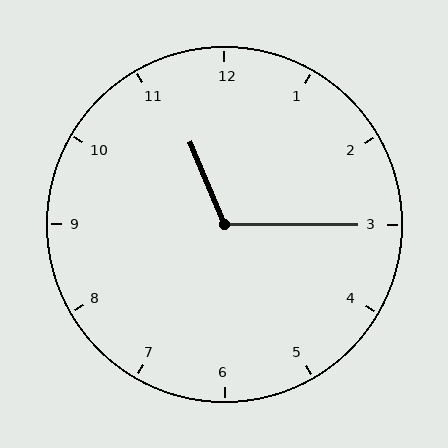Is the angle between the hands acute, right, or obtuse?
It is obtuse.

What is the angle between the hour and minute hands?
Approximately 112 degrees.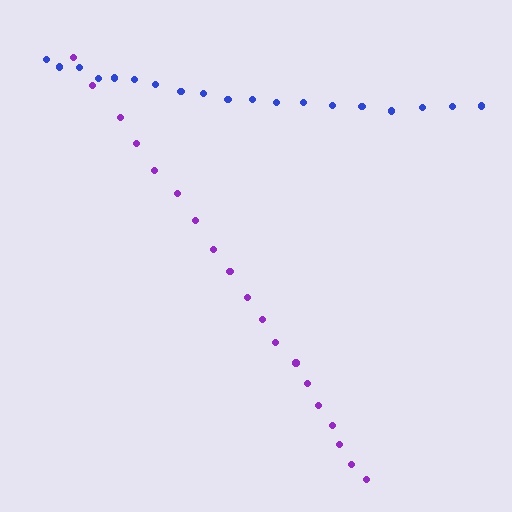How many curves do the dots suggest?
There are 2 distinct paths.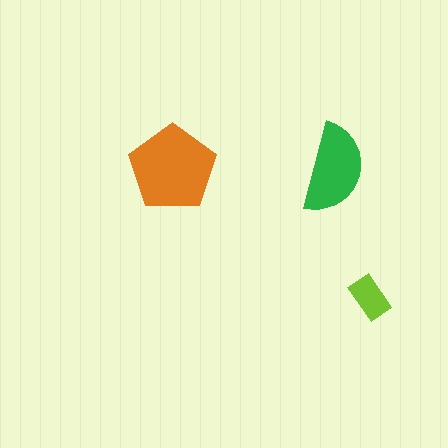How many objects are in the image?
There are 3 objects in the image.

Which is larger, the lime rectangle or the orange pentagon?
The orange pentagon.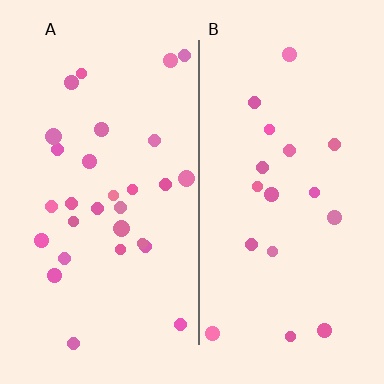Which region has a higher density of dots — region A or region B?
A (the left).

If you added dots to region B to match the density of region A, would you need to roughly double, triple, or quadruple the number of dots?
Approximately double.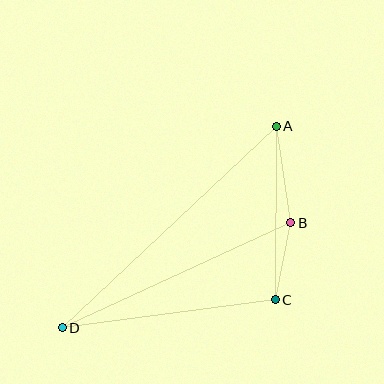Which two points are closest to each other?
Points B and C are closest to each other.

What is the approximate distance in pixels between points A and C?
The distance between A and C is approximately 173 pixels.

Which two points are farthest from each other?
Points A and D are farthest from each other.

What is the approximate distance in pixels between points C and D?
The distance between C and D is approximately 215 pixels.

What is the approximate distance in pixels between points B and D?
The distance between B and D is approximately 251 pixels.